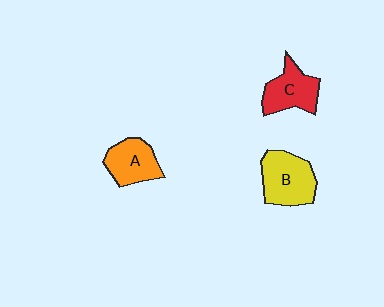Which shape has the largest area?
Shape B (yellow).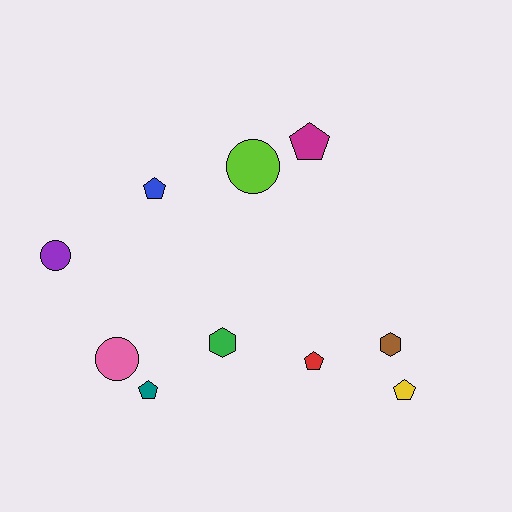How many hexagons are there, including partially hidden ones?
There are 2 hexagons.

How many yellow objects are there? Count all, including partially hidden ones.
There is 1 yellow object.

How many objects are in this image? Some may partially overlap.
There are 10 objects.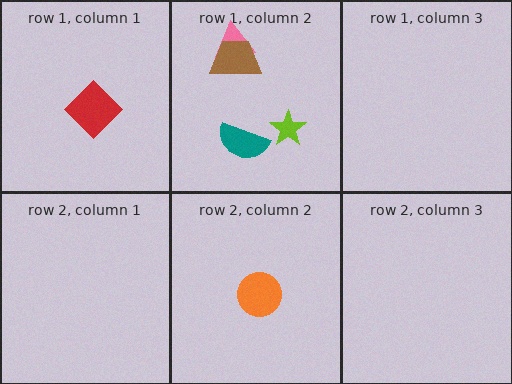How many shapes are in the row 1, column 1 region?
1.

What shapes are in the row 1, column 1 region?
The red diamond.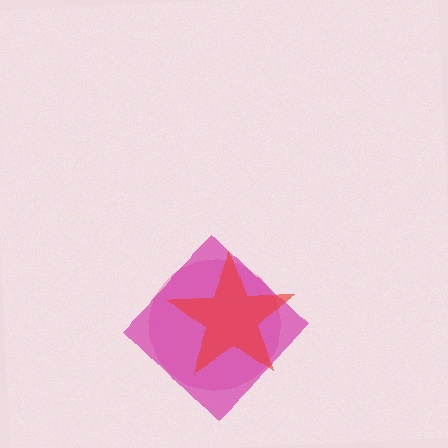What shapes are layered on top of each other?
The layered shapes are: a pink circle, a magenta diamond, a red star.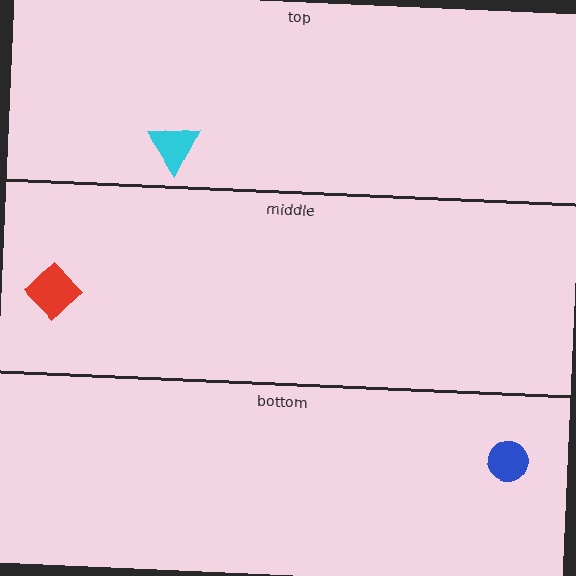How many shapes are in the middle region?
1.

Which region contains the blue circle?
The bottom region.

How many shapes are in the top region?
1.